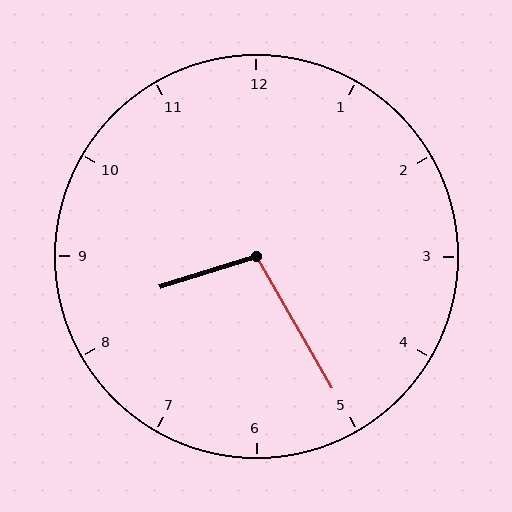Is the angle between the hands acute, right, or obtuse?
It is obtuse.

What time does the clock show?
8:25.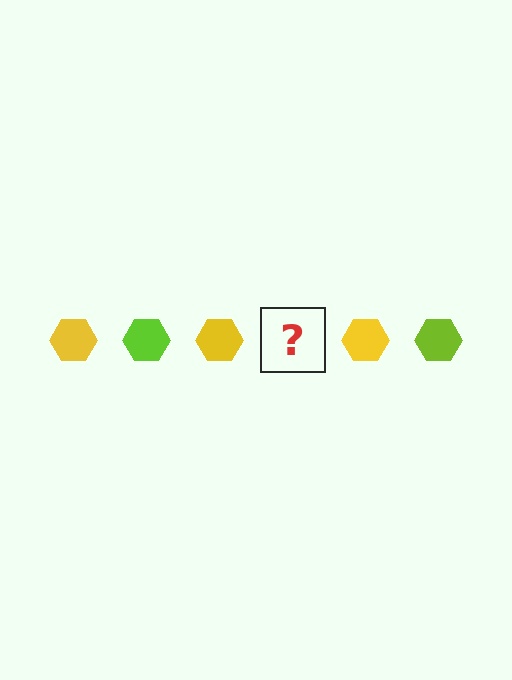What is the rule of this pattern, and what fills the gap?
The rule is that the pattern cycles through yellow, lime hexagons. The gap should be filled with a lime hexagon.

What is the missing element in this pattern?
The missing element is a lime hexagon.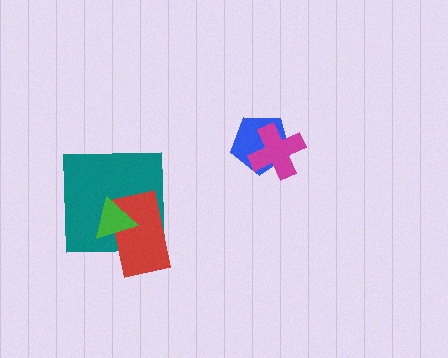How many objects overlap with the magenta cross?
1 object overlaps with the magenta cross.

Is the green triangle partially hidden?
No, no other shape covers it.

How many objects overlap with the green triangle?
2 objects overlap with the green triangle.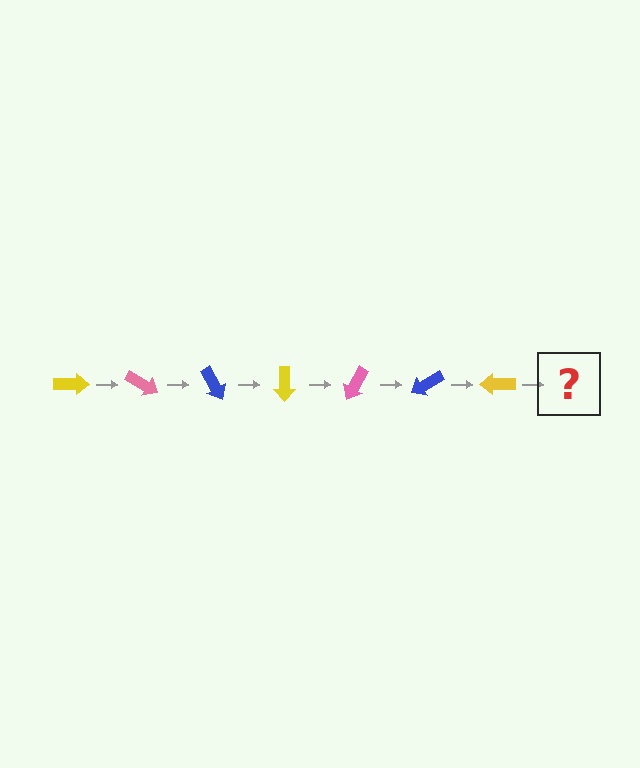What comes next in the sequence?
The next element should be a pink arrow, rotated 210 degrees from the start.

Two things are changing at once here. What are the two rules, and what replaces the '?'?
The two rules are that it rotates 30 degrees each step and the color cycles through yellow, pink, and blue. The '?' should be a pink arrow, rotated 210 degrees from the start.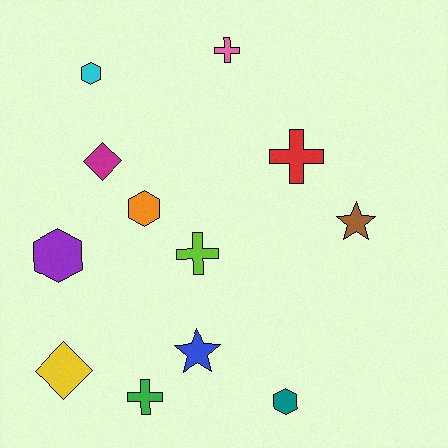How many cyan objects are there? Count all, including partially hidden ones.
There is 1 cyan object.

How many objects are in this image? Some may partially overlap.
There are 12 objects.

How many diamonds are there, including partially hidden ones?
There are 2 diamonds.